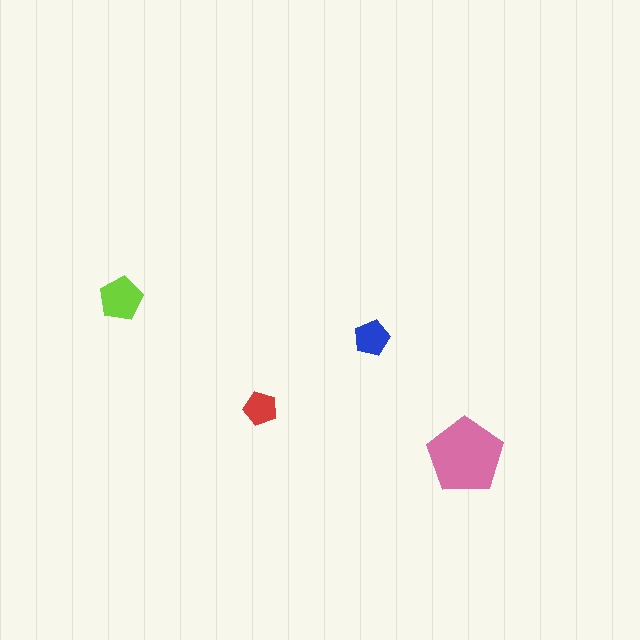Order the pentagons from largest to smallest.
the pink one, the lime one, the blue one, the red one.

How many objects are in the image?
There are 4 objects in the image.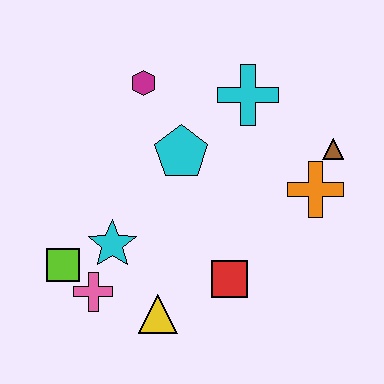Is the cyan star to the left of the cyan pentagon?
Yes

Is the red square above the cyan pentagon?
No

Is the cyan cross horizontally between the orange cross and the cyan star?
Yes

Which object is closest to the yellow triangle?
The pink cross is closest to the yellow triangle.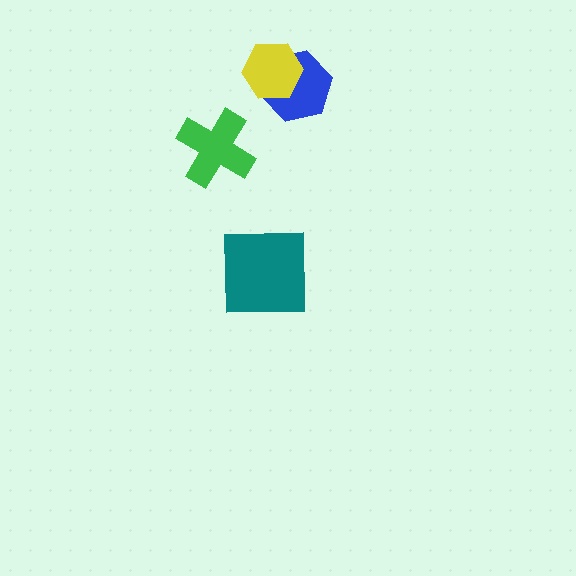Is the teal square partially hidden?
No, no other shape covers it.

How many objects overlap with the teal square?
0 objects overlap with the teal square.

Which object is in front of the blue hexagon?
The yellow hexagon is in front of the blue hexagon.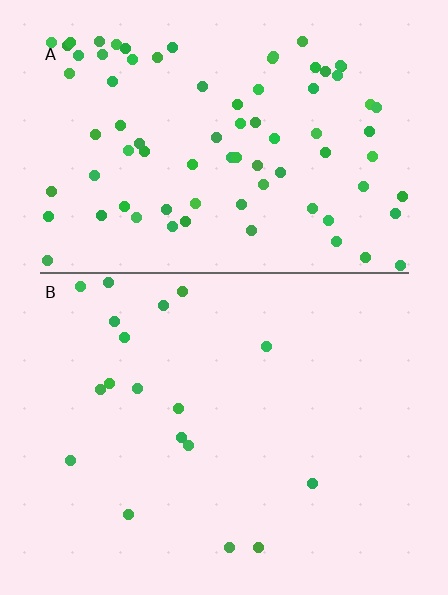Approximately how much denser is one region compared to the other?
Approximately 4.5× — region A over region B.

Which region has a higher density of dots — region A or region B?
A (the top).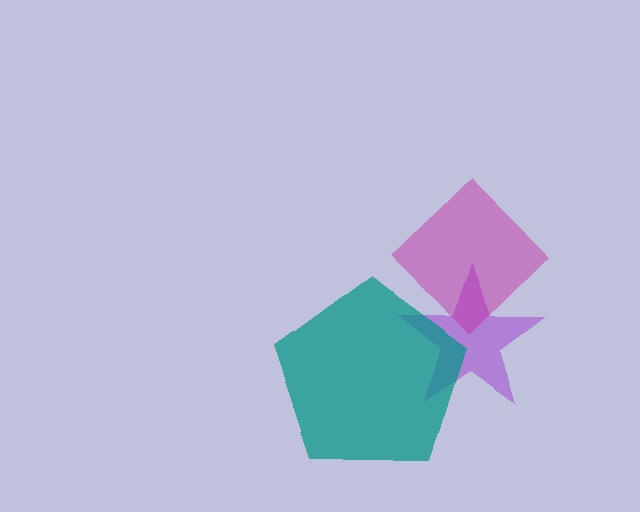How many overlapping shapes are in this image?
There are 3 overlapping shapes in the image.